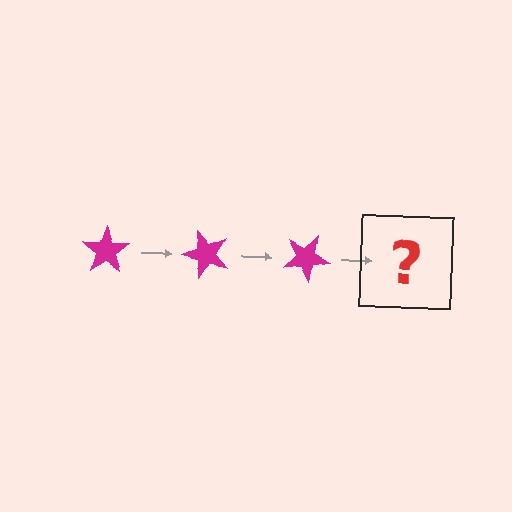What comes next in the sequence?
The next element should be a magenta star rotated 150 degrees.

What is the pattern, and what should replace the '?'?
The pattern is that the star rotates 50 degrees each step. The '?' should be a magenta star rotated 150 degrees.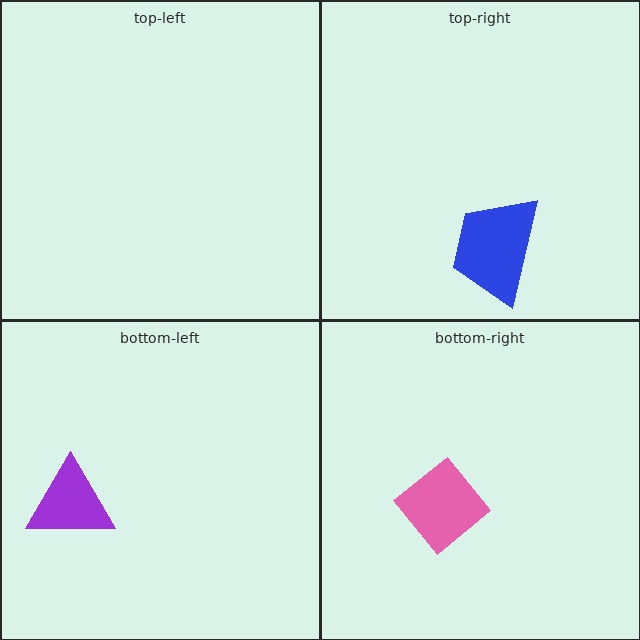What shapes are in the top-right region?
The blue trapezoid.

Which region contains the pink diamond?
The bottom-right region.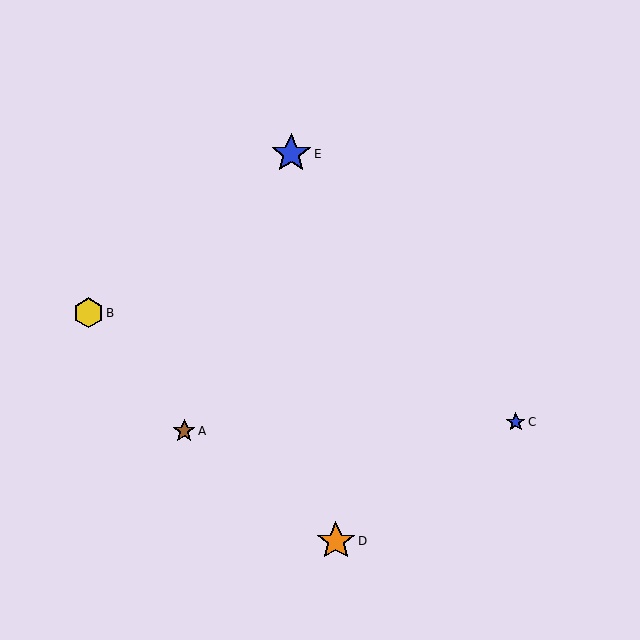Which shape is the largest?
The blue star (labeled E) is the largest.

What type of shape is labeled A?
Shape A is a brown star.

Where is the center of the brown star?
The center of the brown star is at (184, 431).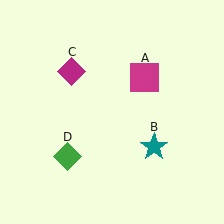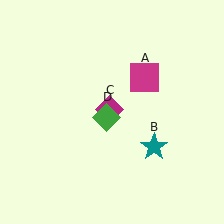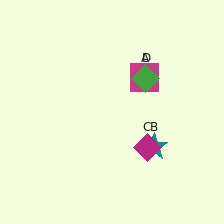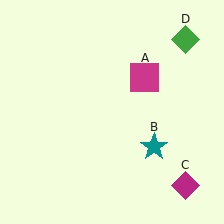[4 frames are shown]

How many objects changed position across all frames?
2 objects changed position: magenta diamond (object C), green diamond (object D).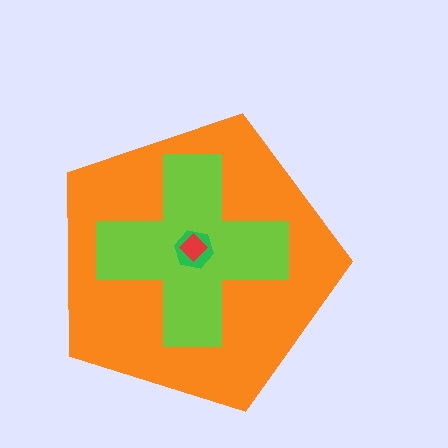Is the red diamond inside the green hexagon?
Yes.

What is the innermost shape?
The red diamond.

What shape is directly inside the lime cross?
The green hexagon.